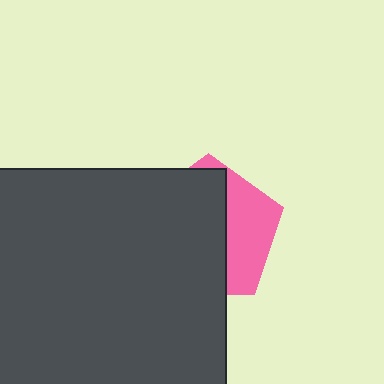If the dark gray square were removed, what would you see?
You would see the complete pink pentagon.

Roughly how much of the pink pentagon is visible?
A small part of it is visible (roughly 35%).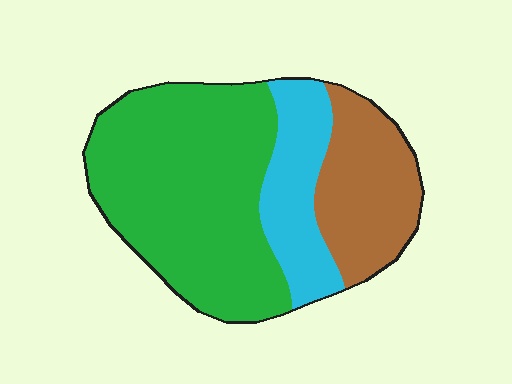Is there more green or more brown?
Green.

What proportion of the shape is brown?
Brown takes up between a sixth and a third of the shape.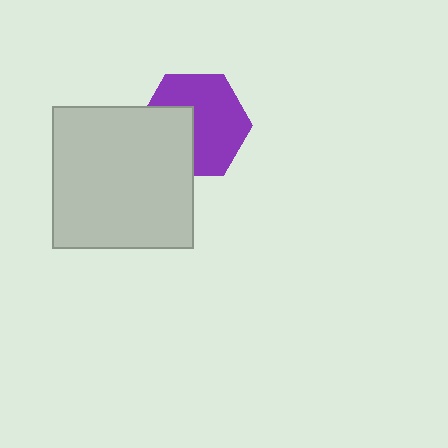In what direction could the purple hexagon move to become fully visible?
The purple hexagon could move toward the upper-right. That would shift it out from behind the light gray square entirely.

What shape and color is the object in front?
The object in front is a light gray square.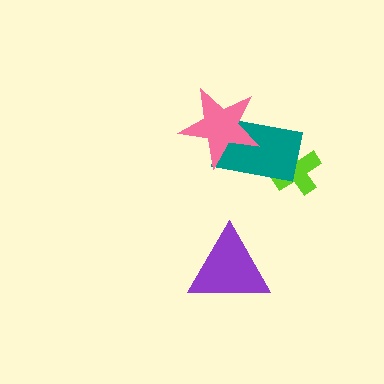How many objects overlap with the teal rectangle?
2 objects overlap with the teal rectangle.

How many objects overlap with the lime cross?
1 object overlaps with the lime cross.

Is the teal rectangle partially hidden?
Yes, it is partially covered by another shape.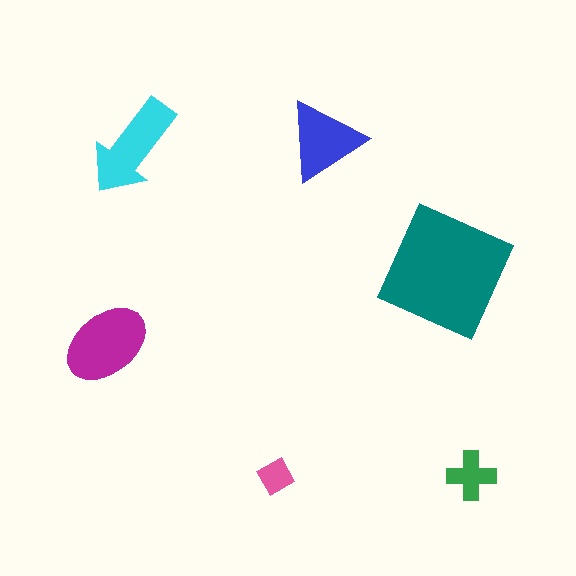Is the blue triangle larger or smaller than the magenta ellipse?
Smaller.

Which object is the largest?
The teal square.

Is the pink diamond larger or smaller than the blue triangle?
Smaller.